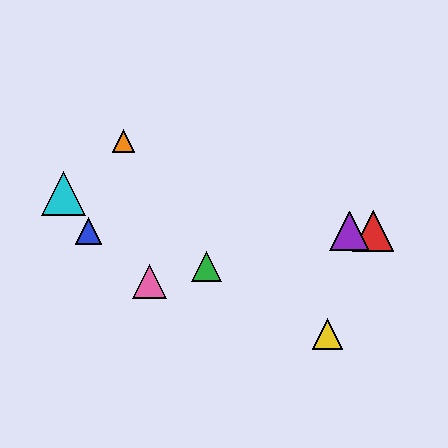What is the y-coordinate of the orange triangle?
The orange triangle is at y≈141.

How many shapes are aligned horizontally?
3 shapes (the red triangle, the blue triangle, the purple triangle) are aligned horizontally.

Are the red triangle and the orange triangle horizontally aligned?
No, the red triangle is at y≈231 and the orange triangle is at y≈141.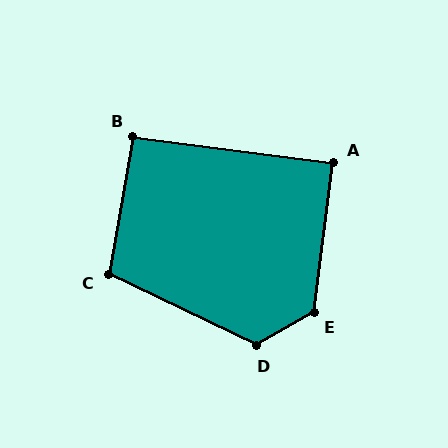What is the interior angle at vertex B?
Approximately 93 degrees (approximately right).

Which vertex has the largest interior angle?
E, at approximately 128 degrees.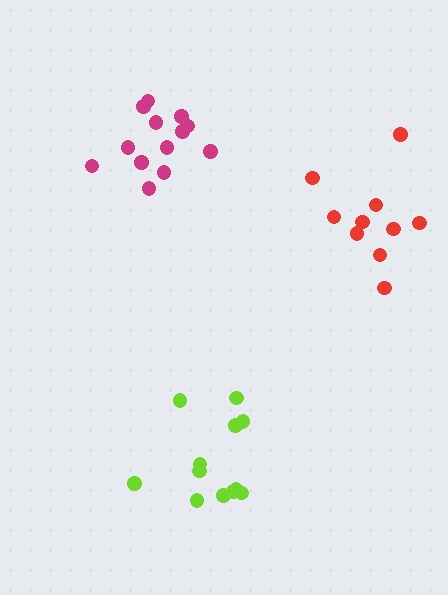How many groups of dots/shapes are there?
There are 3 groups.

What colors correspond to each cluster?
The clusters are colored: lime, red, magenta.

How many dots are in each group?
Group 1: 12 dots, Group 2: 10 dots, Group 3: 13 dots (35 total).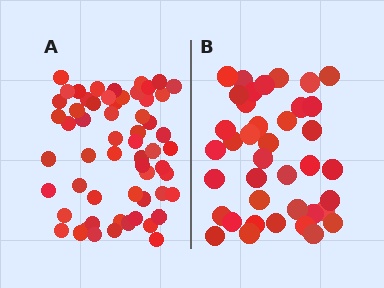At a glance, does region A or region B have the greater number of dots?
Region A (the left region) has more dots.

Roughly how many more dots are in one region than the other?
Region A has approximately 20 more dots than region B.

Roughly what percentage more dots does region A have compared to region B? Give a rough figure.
About 50% more.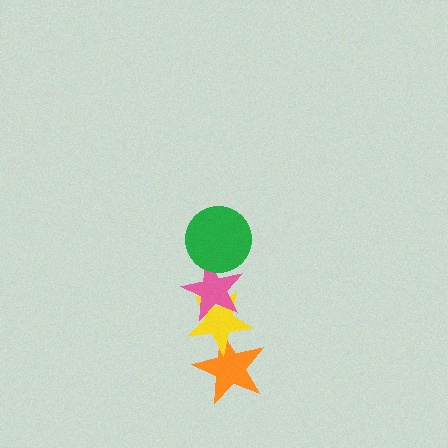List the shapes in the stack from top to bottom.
From top to bottom: the green circle, the pink star, the yellow star, the orange star.